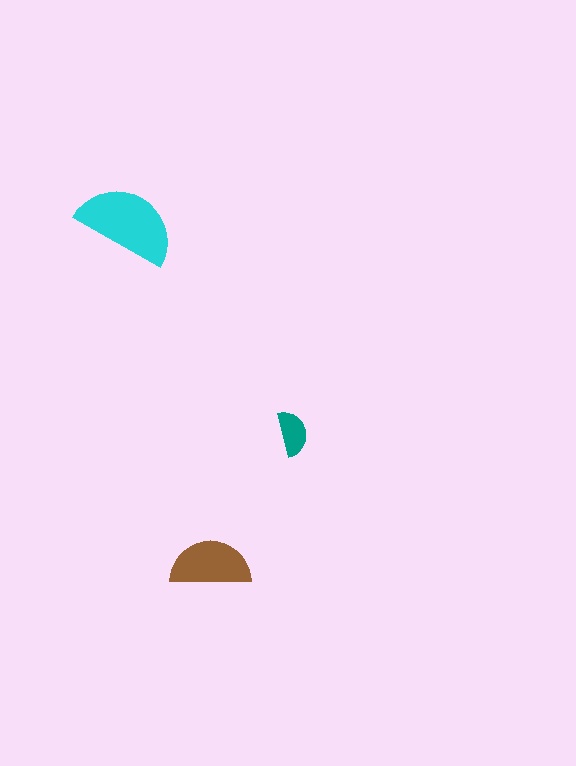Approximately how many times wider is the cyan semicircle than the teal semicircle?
About 2 times wider.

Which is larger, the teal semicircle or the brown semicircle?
The brown one.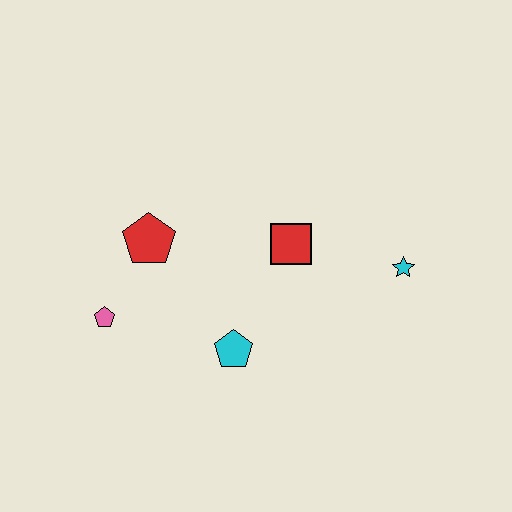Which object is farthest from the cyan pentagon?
The cyan star is farthest from the cyan pentagon.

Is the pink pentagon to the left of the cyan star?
Yes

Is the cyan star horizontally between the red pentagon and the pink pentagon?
No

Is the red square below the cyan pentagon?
No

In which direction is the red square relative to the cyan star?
The red square is to the left of the cyan star.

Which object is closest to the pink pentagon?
The red pentagon is closest to the pink pentagon.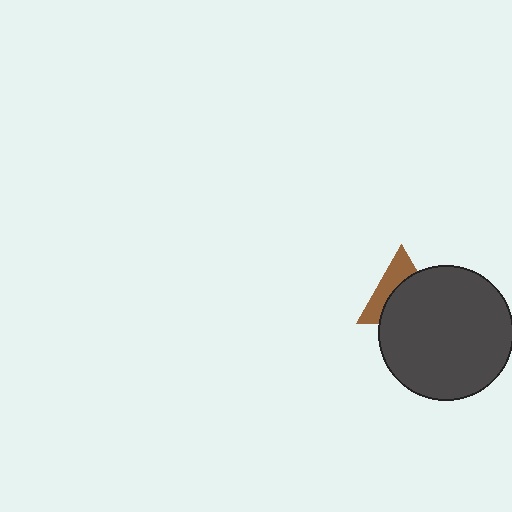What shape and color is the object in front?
The object in front is a dark gray circle.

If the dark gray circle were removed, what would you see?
You would see the complete brown triangle.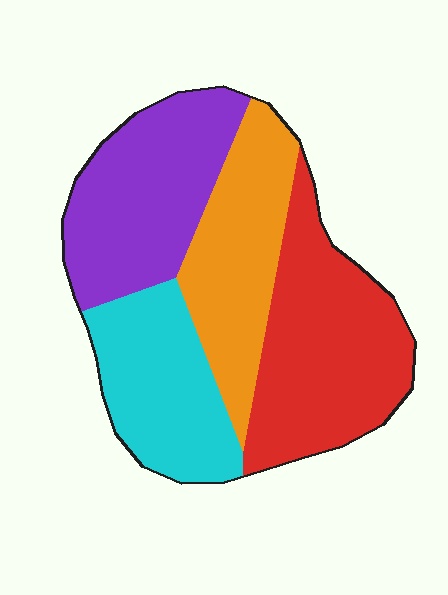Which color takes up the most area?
Red, at roughly 30%.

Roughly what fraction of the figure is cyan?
Cyan covers 21% of the figure.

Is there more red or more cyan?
Red.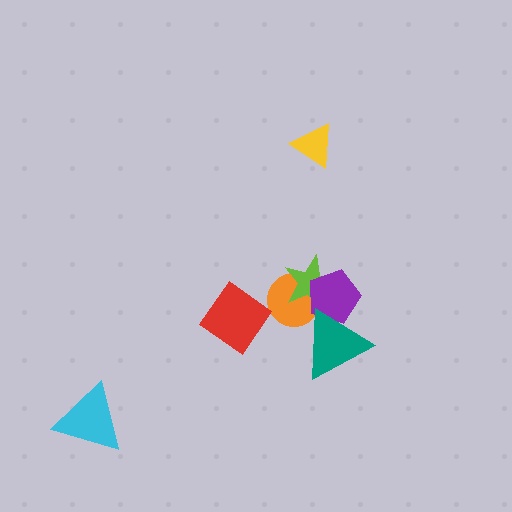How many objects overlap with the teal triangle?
2 objects overlap with the teal triangle.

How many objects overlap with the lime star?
2 objects overlap with the lime star.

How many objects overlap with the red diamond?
0 objects overlap with the red diamond.